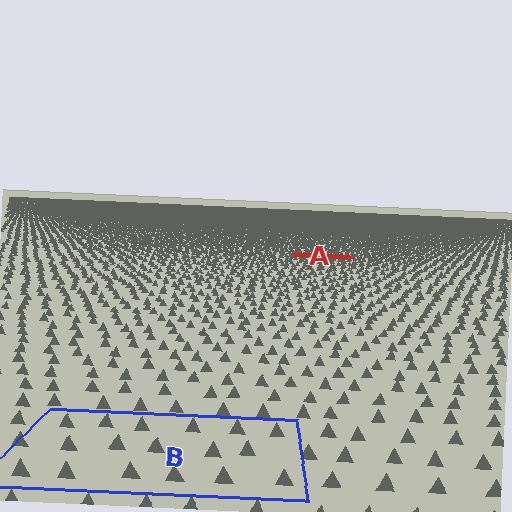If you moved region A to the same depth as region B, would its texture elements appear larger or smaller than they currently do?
They would appear larger. At a closer depth, the same texture elements are projected at a bigger on-screen size.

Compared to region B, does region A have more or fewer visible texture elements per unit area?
Region A has more texture elements per unit area — they are packed more densely because it is farther away.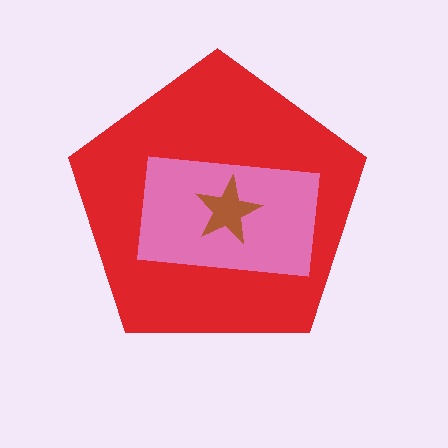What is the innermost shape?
The brown star.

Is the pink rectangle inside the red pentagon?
Yes.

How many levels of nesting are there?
3.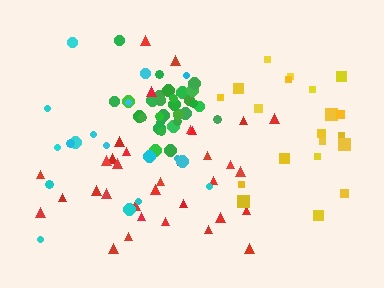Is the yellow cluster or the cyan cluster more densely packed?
Yellow.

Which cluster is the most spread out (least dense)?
Cyan.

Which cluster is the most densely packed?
Green.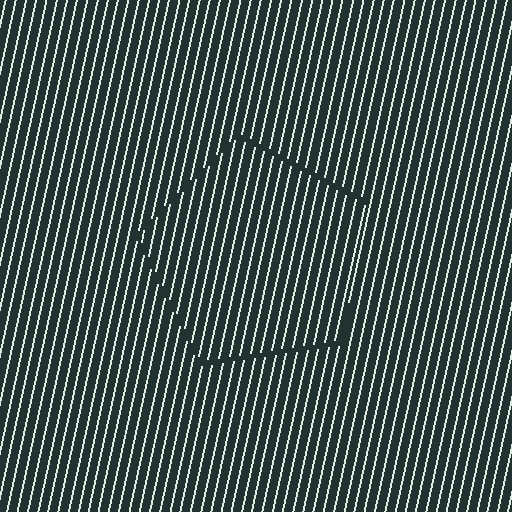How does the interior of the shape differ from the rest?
The interior of the shape contains the same grating, shifted by half a period — the contour is defined by the phase discontinuity where line-ends from the inner and outer gratings abut.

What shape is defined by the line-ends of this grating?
An illusory pentagon. The interior of the shape contains the same grating, shifted by half a period — the contour is defined by the phase discontinuity where line-ends from the inner and outer gratings abut.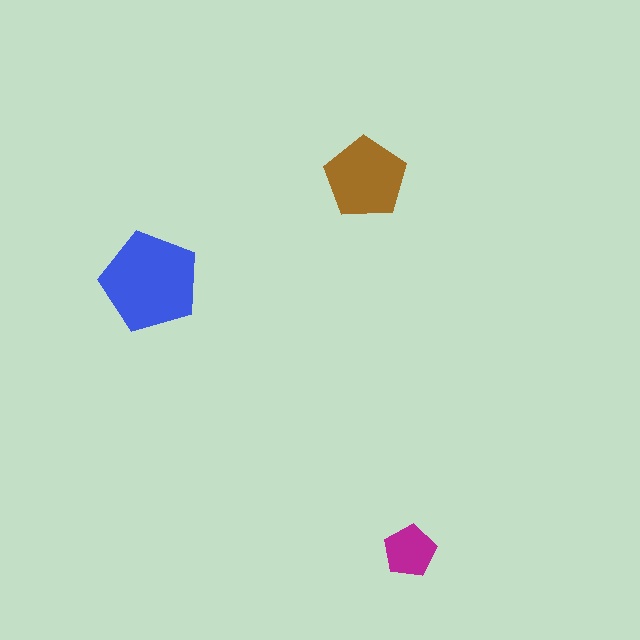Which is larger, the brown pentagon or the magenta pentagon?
The brown one.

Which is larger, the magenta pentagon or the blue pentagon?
The blue one.